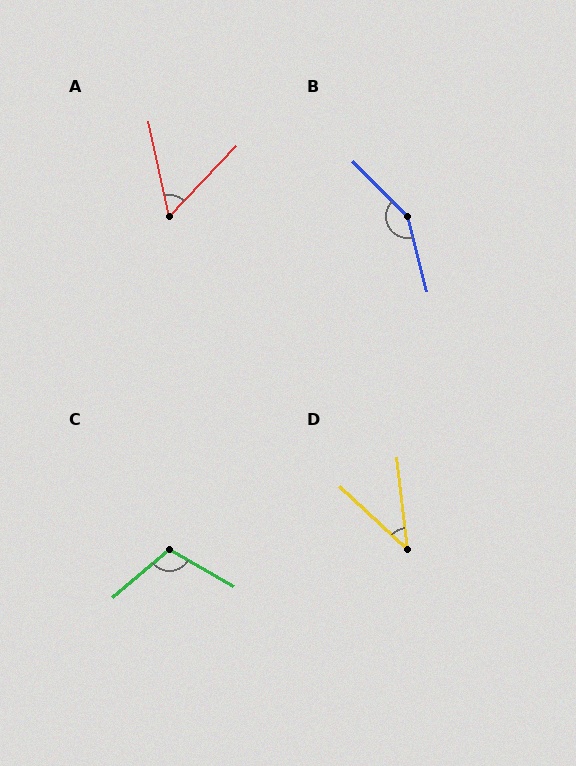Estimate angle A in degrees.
Approximately 56 degrees.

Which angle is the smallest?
D, at approximately 40 degrees.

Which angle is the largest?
B, at approximately 150 degrees.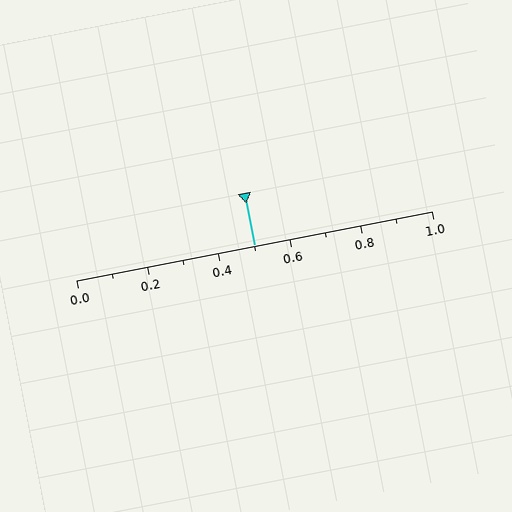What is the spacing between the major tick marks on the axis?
The major ticks are spaced 0.2 apart.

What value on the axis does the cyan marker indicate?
The marker indicates approximately 0.5.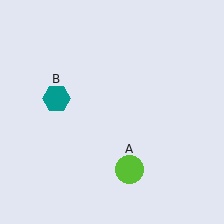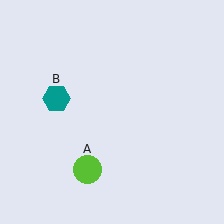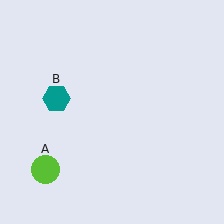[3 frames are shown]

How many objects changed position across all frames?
1 object changed position: lime circle (object A).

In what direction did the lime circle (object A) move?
The lime circle (object A) moved left.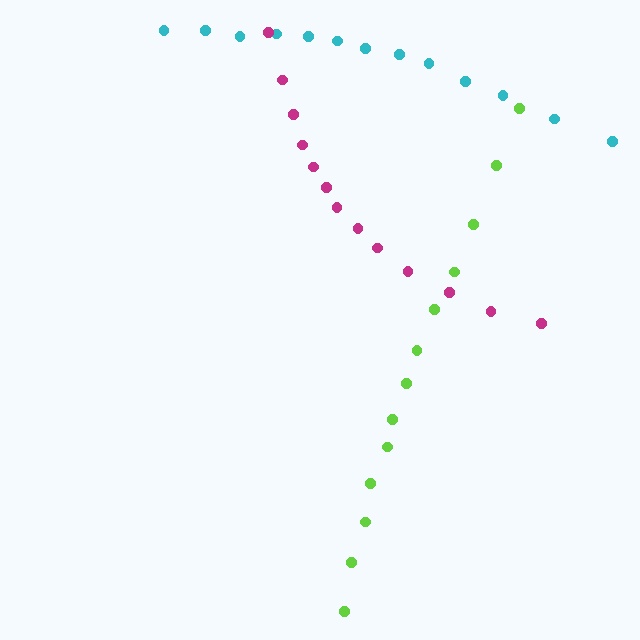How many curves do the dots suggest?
There are 3 distinct paths.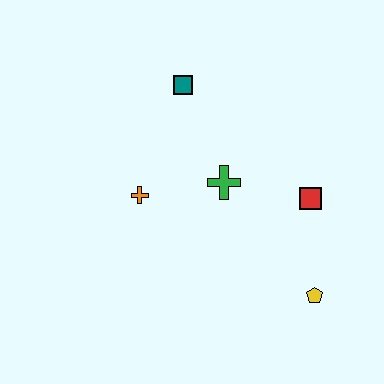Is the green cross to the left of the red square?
Yes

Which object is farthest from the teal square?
The yellow pentagon is farthest from the teal square.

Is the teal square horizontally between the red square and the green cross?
No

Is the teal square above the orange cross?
Yes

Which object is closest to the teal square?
The green cross is closest to the teal square.